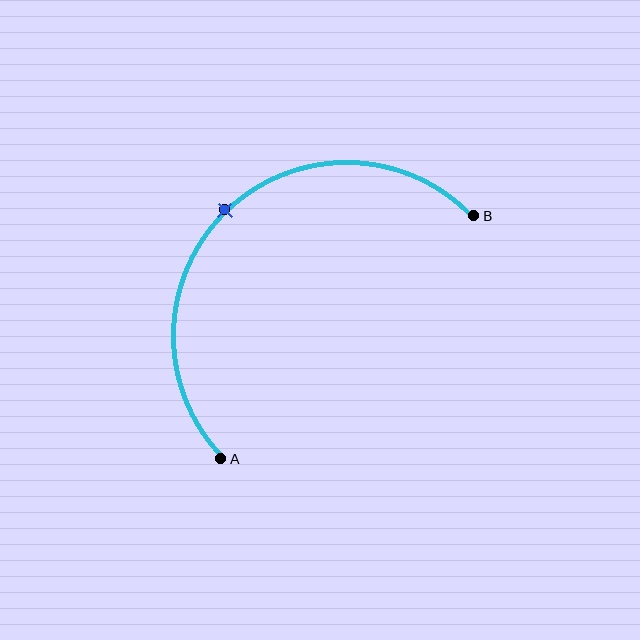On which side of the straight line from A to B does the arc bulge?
The arc bulges above and to the left of the straight line connecting A and B.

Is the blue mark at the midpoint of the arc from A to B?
Yes. The blue mark lies on the arc at equal arc-length from both A and B — it is the arc midpoint.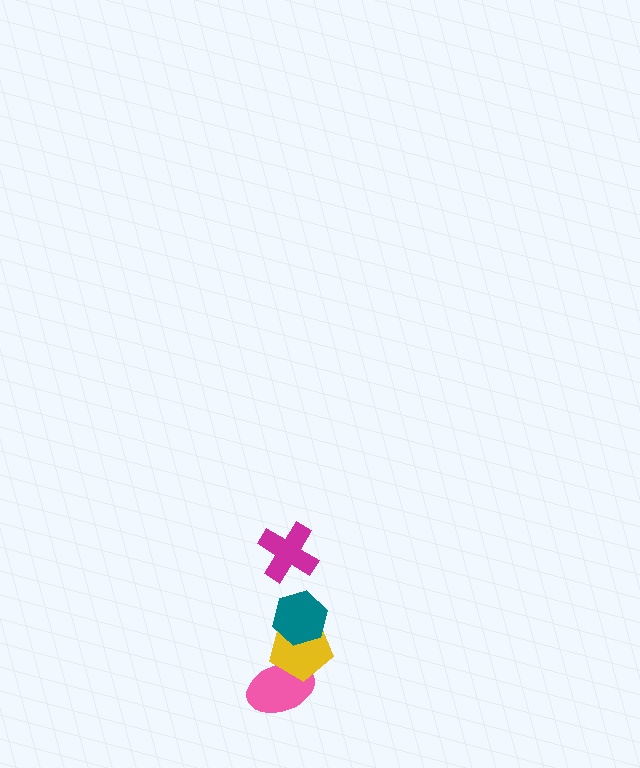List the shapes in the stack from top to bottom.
From top to bottom: the magenta cross, the teal hexagon, the yellow pentagon, the pink ellipse.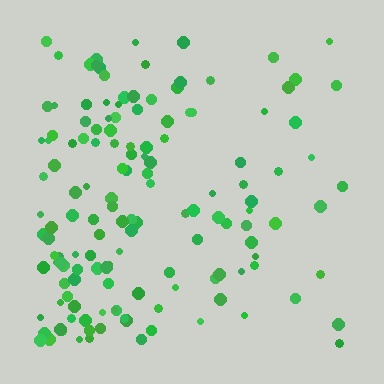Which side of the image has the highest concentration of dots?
The left.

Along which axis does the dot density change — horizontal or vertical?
Horizontal.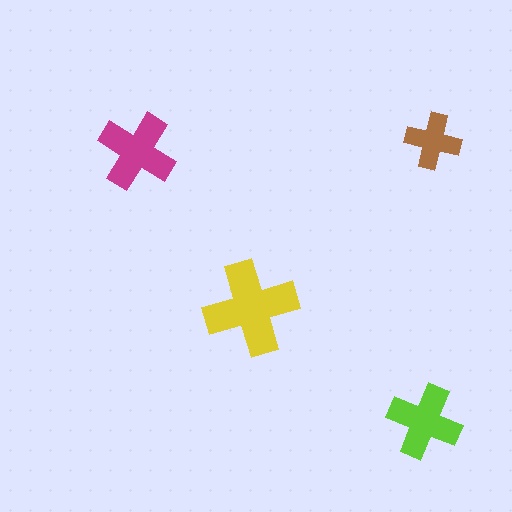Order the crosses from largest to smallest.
the yellow one, the magenta one, the lime one, the brown one.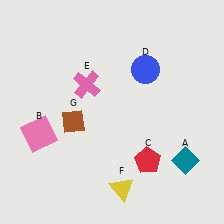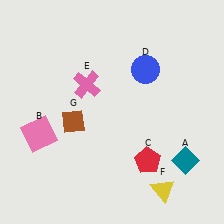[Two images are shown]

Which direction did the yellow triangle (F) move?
The yellow triangle (F) moved right.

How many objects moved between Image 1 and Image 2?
1 object moved between the two images.